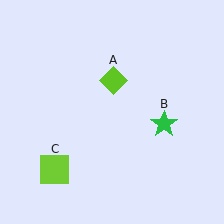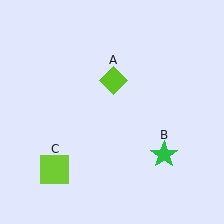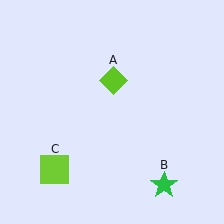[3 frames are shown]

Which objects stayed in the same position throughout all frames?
Lime diamond (object A) and lime square (object C) remained stationary.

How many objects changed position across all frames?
1 object changed position: green star (object B).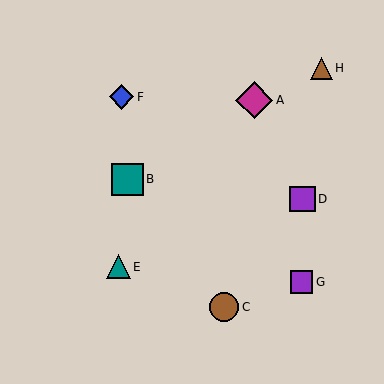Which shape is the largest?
The magenta diamond (labeled A) is the largest.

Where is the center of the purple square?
The center of the purple square is at (302, 282).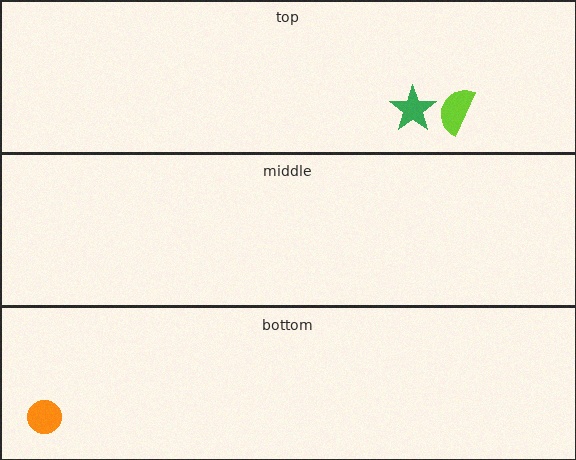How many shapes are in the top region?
2.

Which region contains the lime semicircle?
The top region.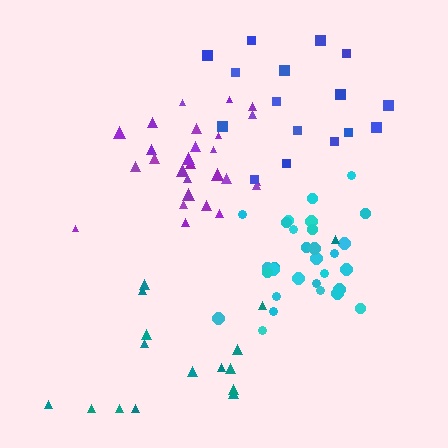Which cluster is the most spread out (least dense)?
Teal.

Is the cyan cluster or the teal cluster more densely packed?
Cyan.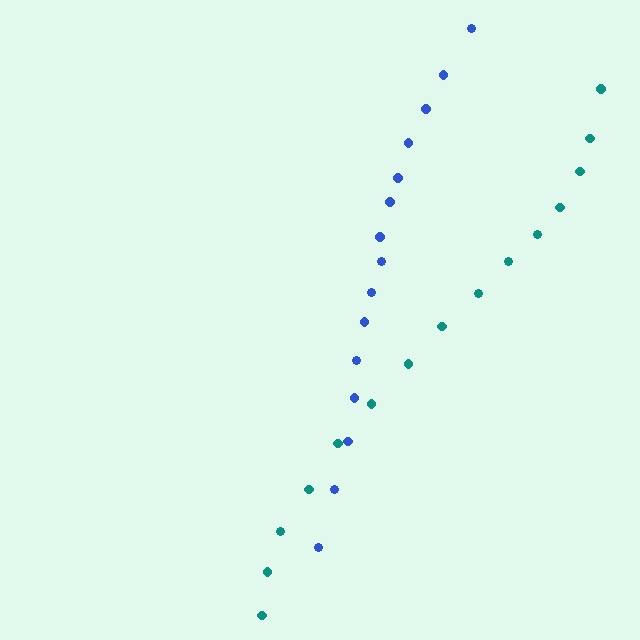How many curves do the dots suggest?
There are 2 distinct paths.